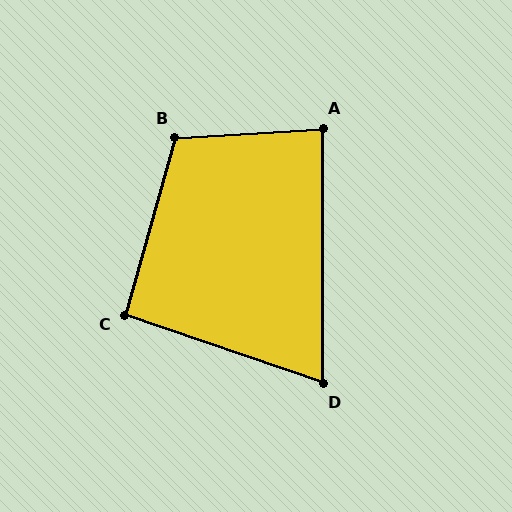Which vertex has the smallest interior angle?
D, at approximately 71 degrees.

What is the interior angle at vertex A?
Approximately 87 degrees (approximately right).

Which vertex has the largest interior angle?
B, at approximately 109 degrees.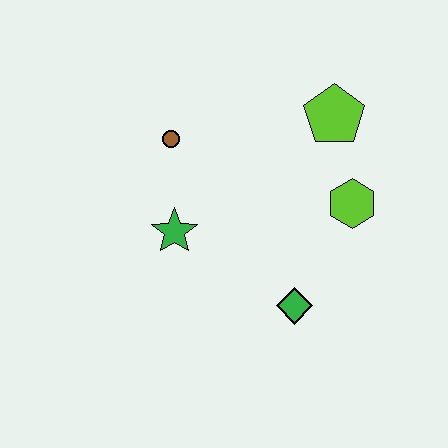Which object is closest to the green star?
The brown circle is closest to the green star.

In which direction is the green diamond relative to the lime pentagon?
The green diamond is below the lime pentagon.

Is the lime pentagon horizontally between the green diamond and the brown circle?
No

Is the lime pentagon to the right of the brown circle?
Yes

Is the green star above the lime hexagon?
No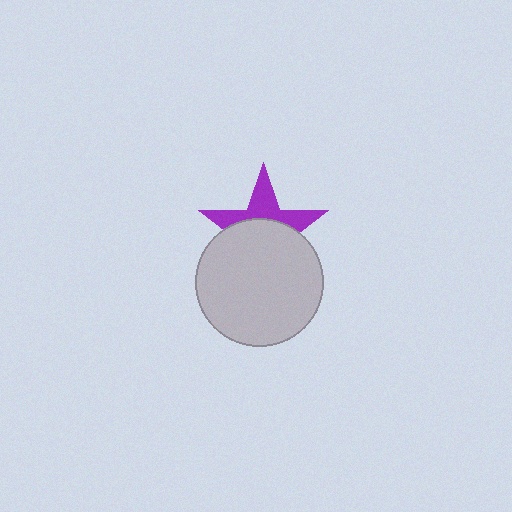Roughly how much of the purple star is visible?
A small part of it is visible (roughly 41%).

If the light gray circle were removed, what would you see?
You would see the complete purple star.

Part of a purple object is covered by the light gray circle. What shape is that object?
It is a star.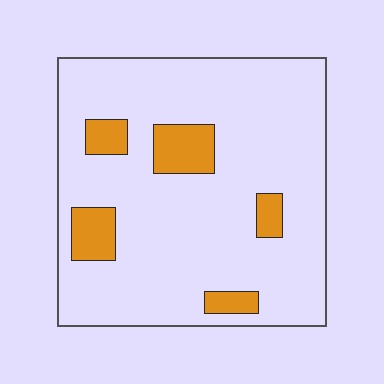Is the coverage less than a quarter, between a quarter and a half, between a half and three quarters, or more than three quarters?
Less than a quarter.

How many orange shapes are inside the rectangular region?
5.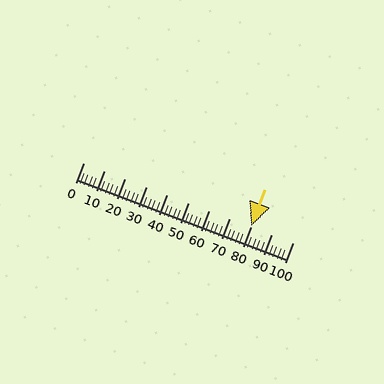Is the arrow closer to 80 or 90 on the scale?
The arrow is closer to 80.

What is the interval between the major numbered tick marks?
The major tick marks are spaced 10 units apart.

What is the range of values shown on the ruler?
The ruler shows values from 0 to 100.